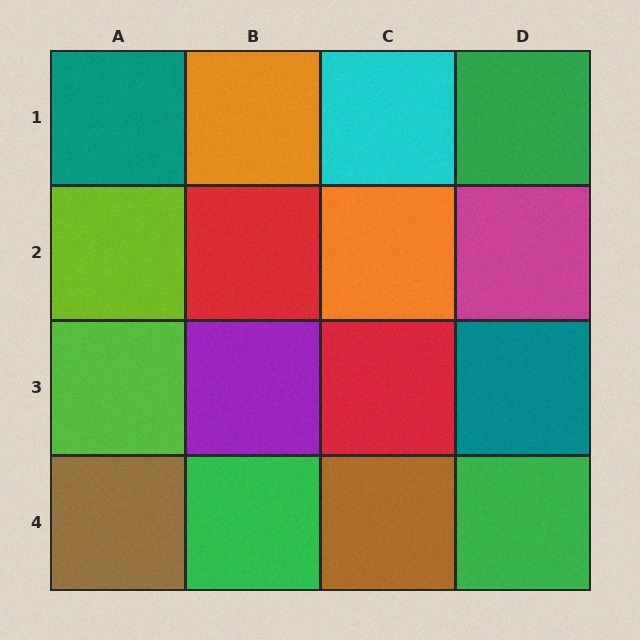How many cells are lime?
2 cells are lime.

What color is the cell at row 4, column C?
Brown.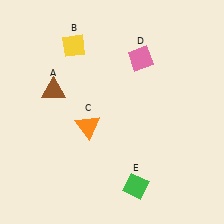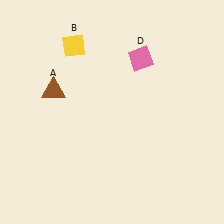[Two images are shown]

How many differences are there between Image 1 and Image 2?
There are 2 differences between the two images.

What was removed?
The orange triangle (C), the green diamond (E) were removed in Image 2.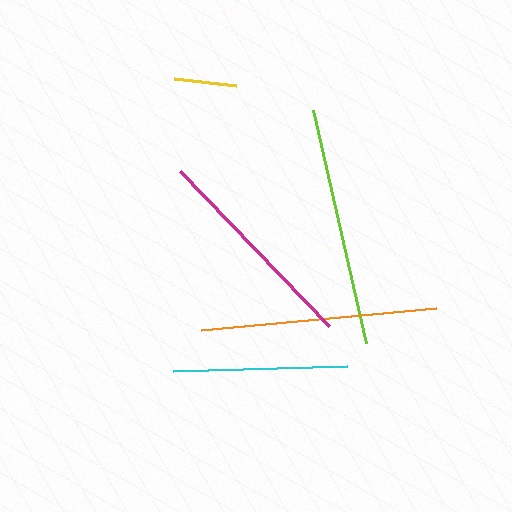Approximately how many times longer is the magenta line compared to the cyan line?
The magenta line is approximately 1.2 times the length of the cyan line.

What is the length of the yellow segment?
The yellow segment is approximately 62 pixels long.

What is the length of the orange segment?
The orange segment is approximately 236 pixels long.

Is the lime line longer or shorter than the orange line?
The lime line is longer than the orange line.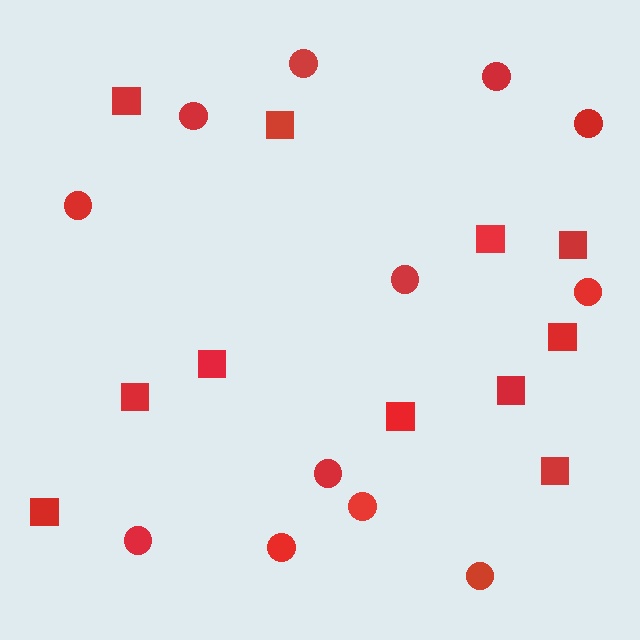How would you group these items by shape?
There are 2 groups: one group of squares (11) and one group of circles (12).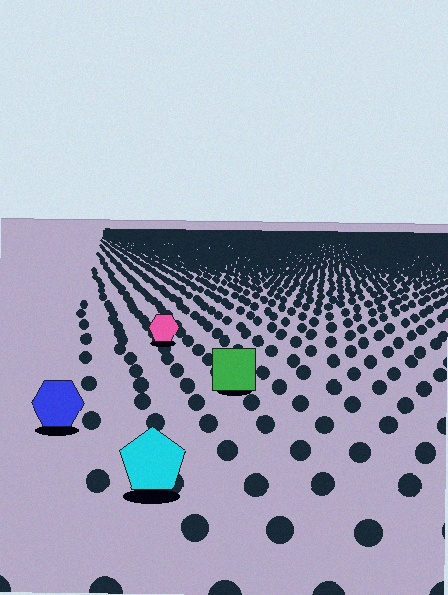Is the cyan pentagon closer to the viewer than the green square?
Yes. The cyan pentagon is closer — you can tell from the texture gradient: the ground texture is coarser near it.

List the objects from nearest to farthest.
From nearest to farthest: the cyan pentagon, the blue hexagon, the green square, the pink hexagon.